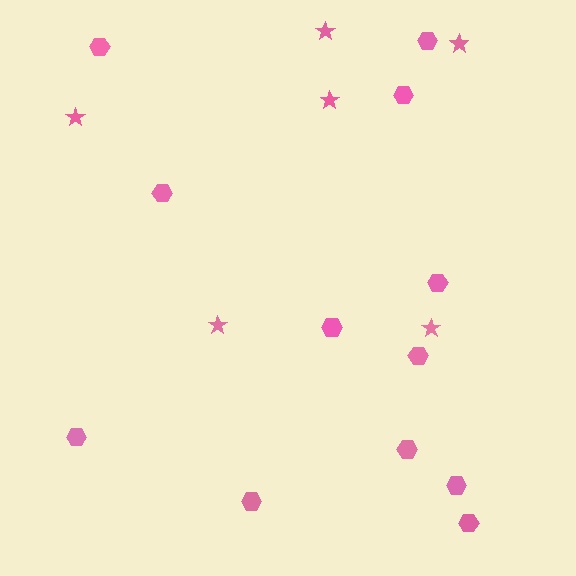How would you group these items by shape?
There are 2 groups: one group of stars (6) and one group of hexagons (12).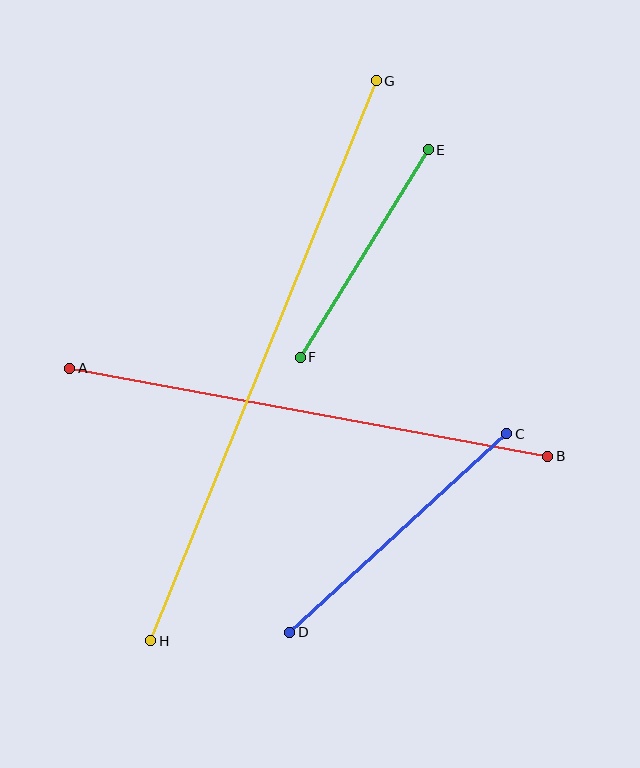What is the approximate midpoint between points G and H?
The midpoint is at approximately (264, 361) pixels.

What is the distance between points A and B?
The distance is approximately 486 pixels.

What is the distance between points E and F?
The distance is approximately 244 pixels.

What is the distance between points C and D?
The distance is approximately 294 pixels.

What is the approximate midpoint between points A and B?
The midpoint is at approximately (309, 412) pixels.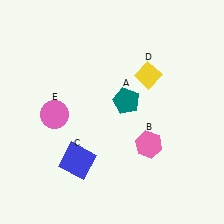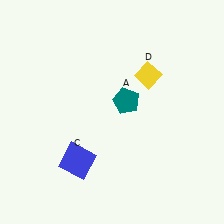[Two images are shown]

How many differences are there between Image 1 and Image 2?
There are 2 differences between the two images.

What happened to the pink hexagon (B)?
The pink hexagon (B) was removed in Image 2. It was in the bottom-right area of Image 1.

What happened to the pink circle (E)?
The pink circle (E) was removed in Image 2. It was in the bottom-left area of Image 1.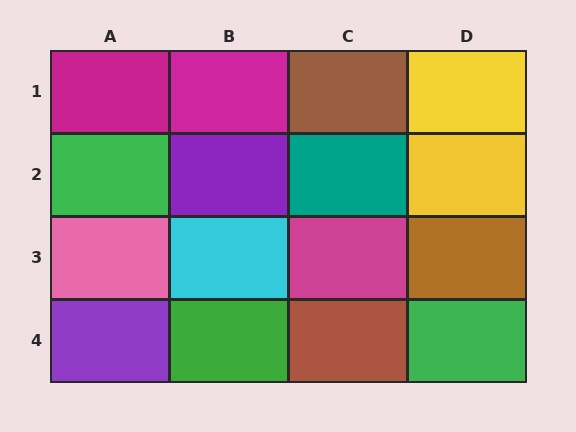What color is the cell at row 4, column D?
Green.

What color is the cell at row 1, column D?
Yellow.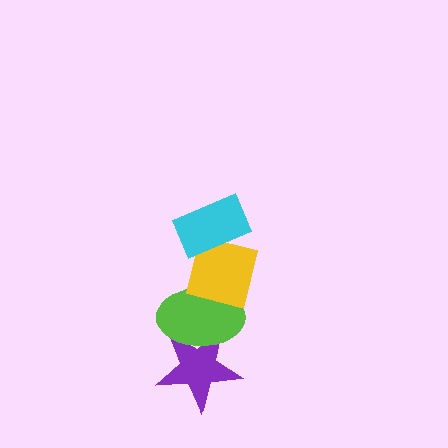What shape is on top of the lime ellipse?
The yellow square is on top of the lime ellipse.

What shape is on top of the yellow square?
The cyan rectangle is on top of the yellow square.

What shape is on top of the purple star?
The lime ellipse is on top of the purple star.